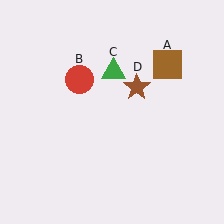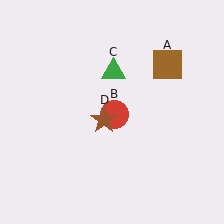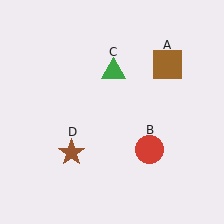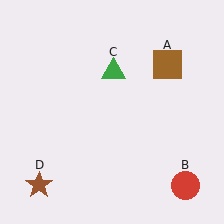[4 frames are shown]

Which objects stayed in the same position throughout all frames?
Brown square (object A) and green triangle (object C) remained stationary.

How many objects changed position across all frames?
2 objects changed position: red circle (object B), brown star (object D).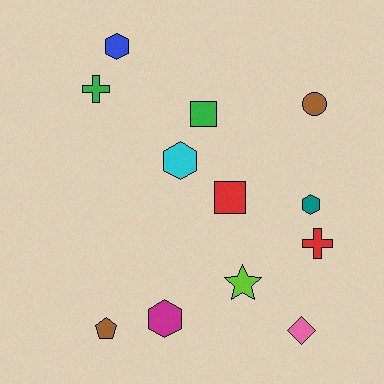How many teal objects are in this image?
There is 1 teal object.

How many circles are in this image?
There is 1 circle.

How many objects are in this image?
There are 12 objects.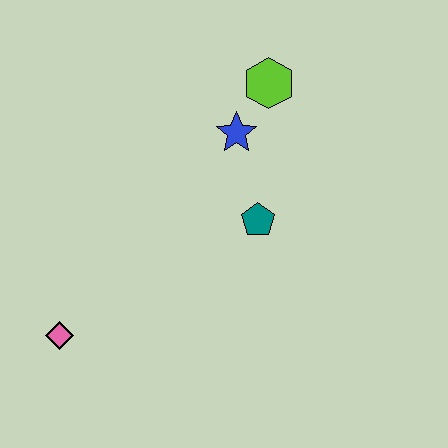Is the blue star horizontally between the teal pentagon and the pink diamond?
Yes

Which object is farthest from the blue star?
The pink diamond is farthest from the blue star.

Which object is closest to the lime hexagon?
The blue star is closest to the lime hexagon.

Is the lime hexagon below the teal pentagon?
No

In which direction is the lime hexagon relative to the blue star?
The lime hexagon is above the blue star.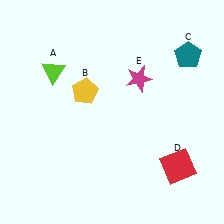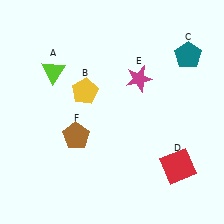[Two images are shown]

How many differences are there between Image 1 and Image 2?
There is 1 difference between the two images.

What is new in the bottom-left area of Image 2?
A brown pentagon (F) was added in the bottom-left area of Image 2.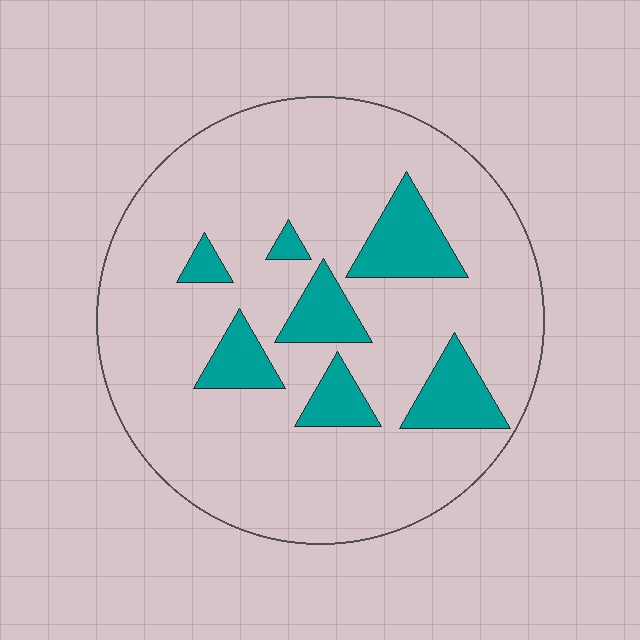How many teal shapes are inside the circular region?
7.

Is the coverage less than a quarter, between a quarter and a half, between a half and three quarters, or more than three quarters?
Less than a quarter.